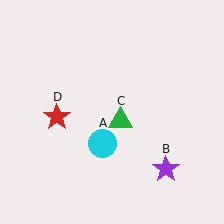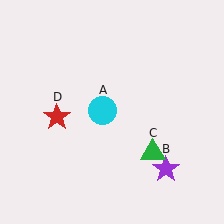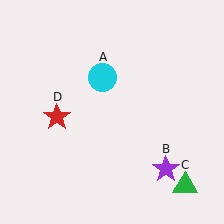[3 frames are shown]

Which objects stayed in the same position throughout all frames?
Purple star (object B) and red star (object D) remained stationary.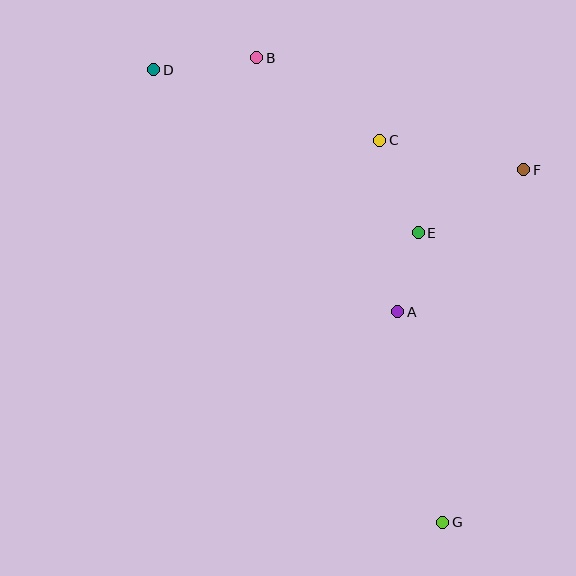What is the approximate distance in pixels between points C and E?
The distance between C and E is approximately 100 pixels.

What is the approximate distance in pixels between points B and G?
The distance between B and G is approximately 500 pixels.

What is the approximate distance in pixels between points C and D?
The distance between C and D is approximately 237 pixels.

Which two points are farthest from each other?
Points D and G are farthest from each other.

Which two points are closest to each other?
Points A and E are closest to each other.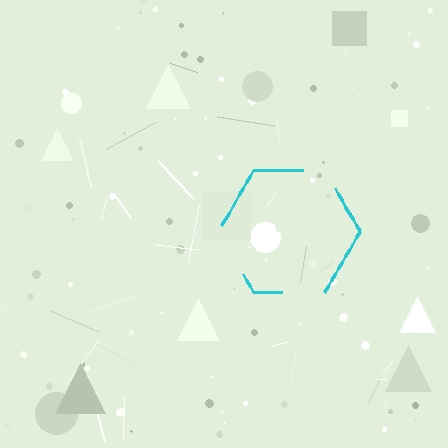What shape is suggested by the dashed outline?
The dashed outline suggests a hexagon.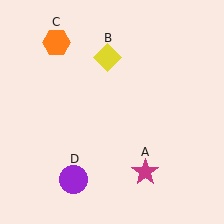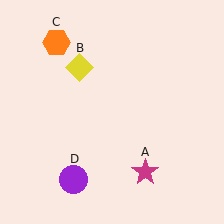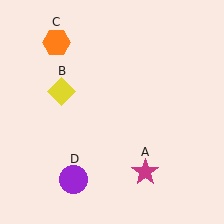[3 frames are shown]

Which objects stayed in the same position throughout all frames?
Magenta star (object A) and orange hexagon (object C) and purple circle (object D) remained stationary.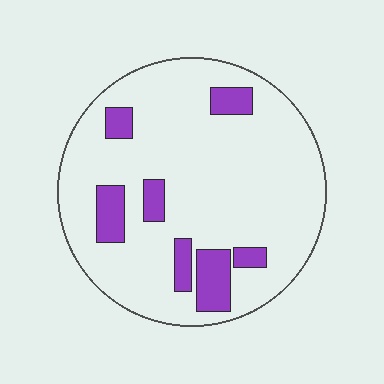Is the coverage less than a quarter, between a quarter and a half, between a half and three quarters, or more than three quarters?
Less than a quarter.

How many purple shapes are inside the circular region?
7.